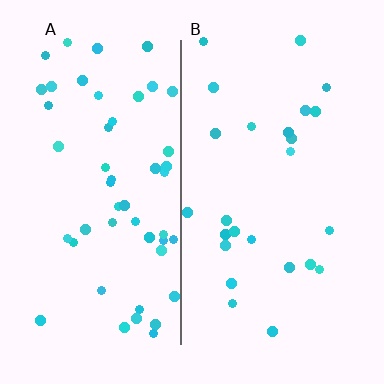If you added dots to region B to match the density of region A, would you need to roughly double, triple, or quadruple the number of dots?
Approximately double.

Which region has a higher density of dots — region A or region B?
A (the left).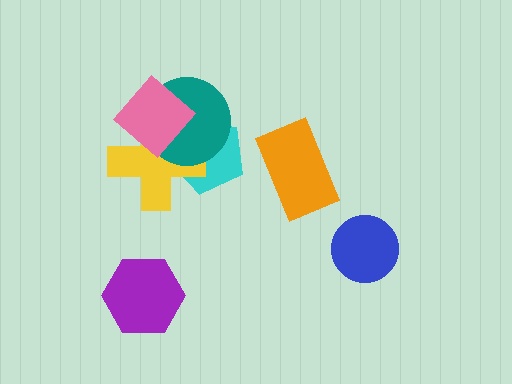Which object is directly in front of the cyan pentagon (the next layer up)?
The yellow cross is directly in front of the cyan pentagon.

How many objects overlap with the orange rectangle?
0 objects overlap with the orange rectangle.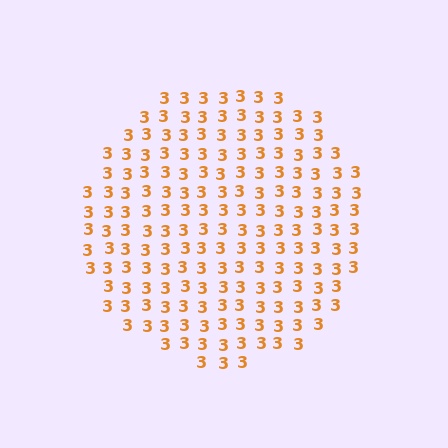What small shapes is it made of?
It is made of small digit 3's.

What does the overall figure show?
The overall figure shows a circle.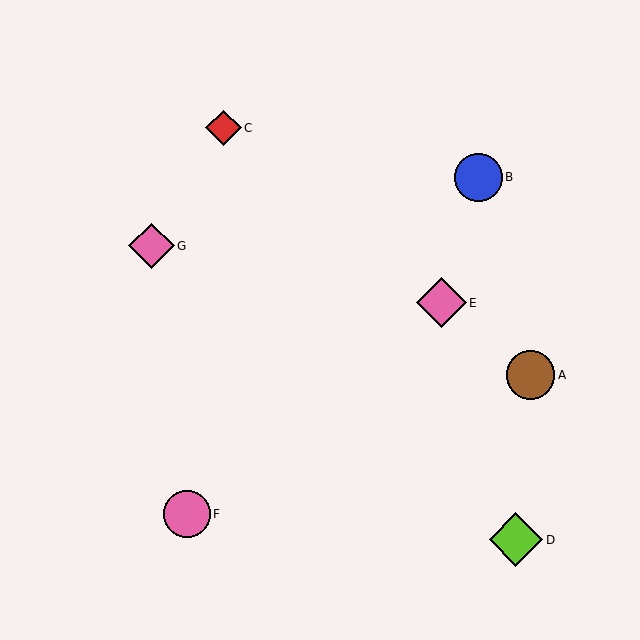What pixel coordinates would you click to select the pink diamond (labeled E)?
Click at (441, 303) to select the pink diamond E.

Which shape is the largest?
The lime diamond (labeled D) is the largest.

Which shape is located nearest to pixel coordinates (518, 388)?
The brown circle (labeled A) at (531, 375) is nearest to that location.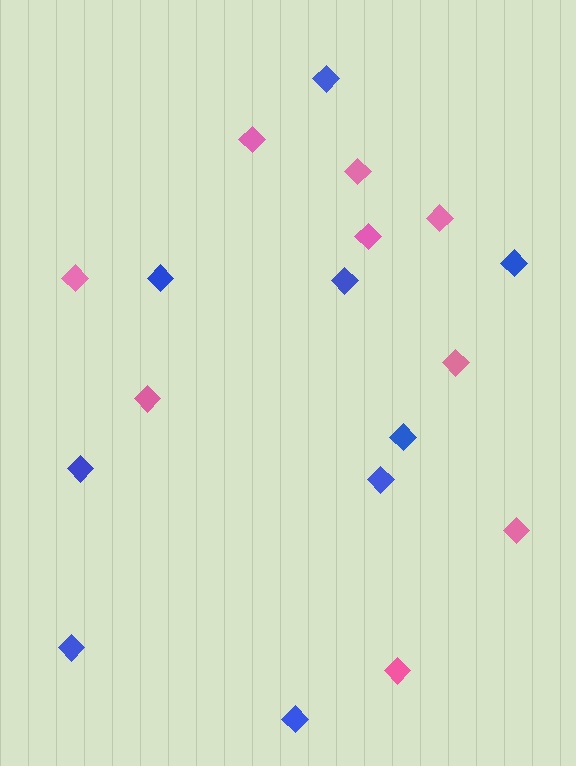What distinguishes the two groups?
There are 2 groups: one group of pink diamonds (9) and one group of blue diamonds (9).